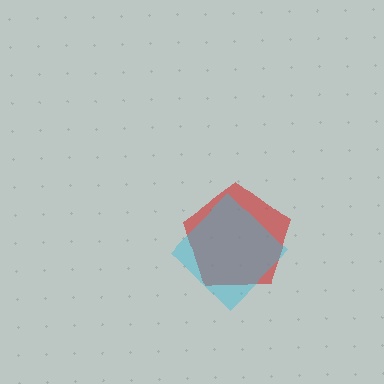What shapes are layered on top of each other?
The layered shapes are: a red pentagon, a cyan diamond.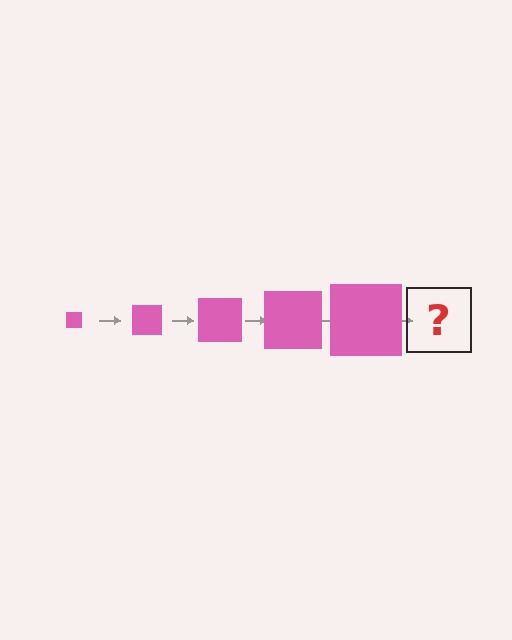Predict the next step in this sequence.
The next step is a pink square, larger than the previous one.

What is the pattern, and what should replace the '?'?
The pattern is that the square gets progressively larger each step. The '?' should be a pink square, larger than the previous one.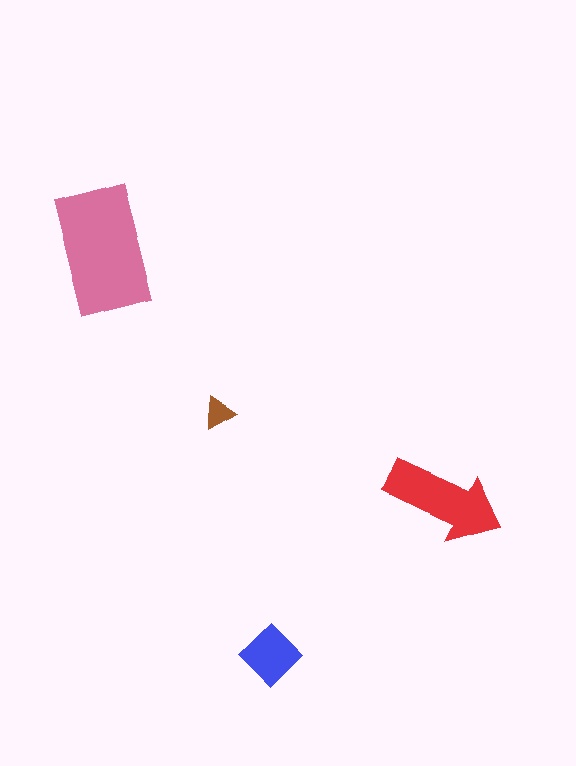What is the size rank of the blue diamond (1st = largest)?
3rd.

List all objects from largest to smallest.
The pink rectangle, the red arrow, the blue diamond, the brown triangle.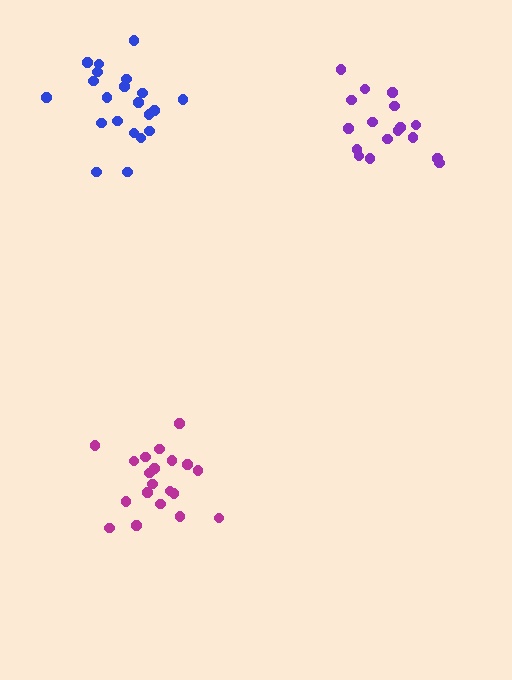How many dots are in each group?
Group 1: 17 dots, Group 2: 20 dots, Group 3: 21 dots (58 total).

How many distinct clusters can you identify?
There are 3 distinct clusters.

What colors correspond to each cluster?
The clusters are colored: purple, magenta, blue.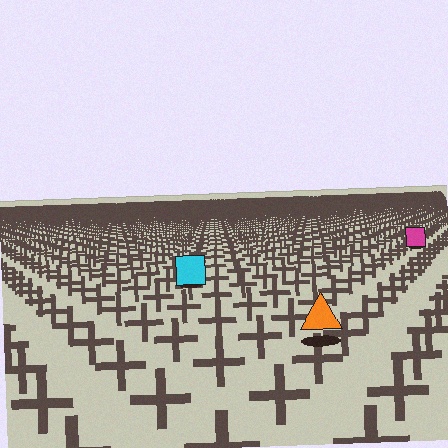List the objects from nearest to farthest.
From nearest to farthest: the orange triangle, the cyan square, the magenta square.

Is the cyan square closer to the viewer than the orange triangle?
No. The orange triangle is closer — you can tell from the texture gradient: the ground texture is coarser near it.